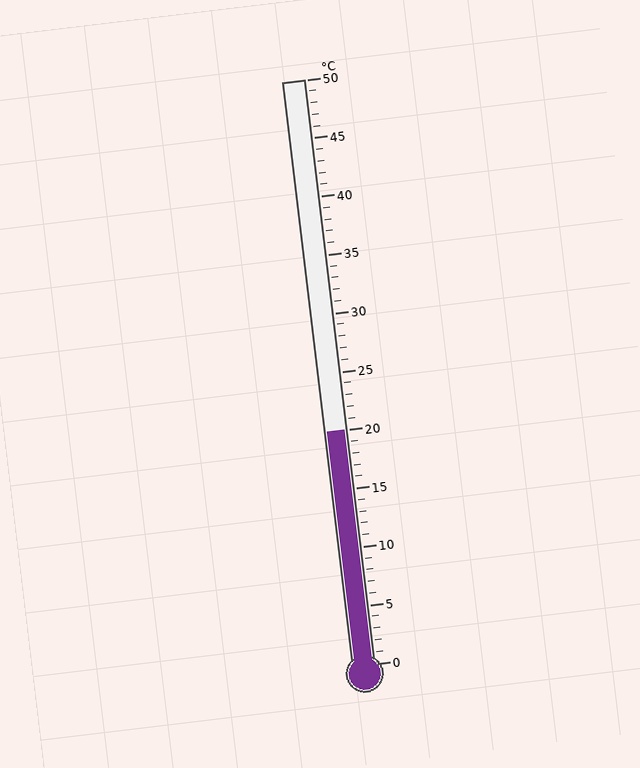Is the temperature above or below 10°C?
The temperature is above 10°C.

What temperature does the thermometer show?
The thermometer shows approximately 20°C.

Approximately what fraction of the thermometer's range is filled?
The thermometer is filled to approximately 40% of its range.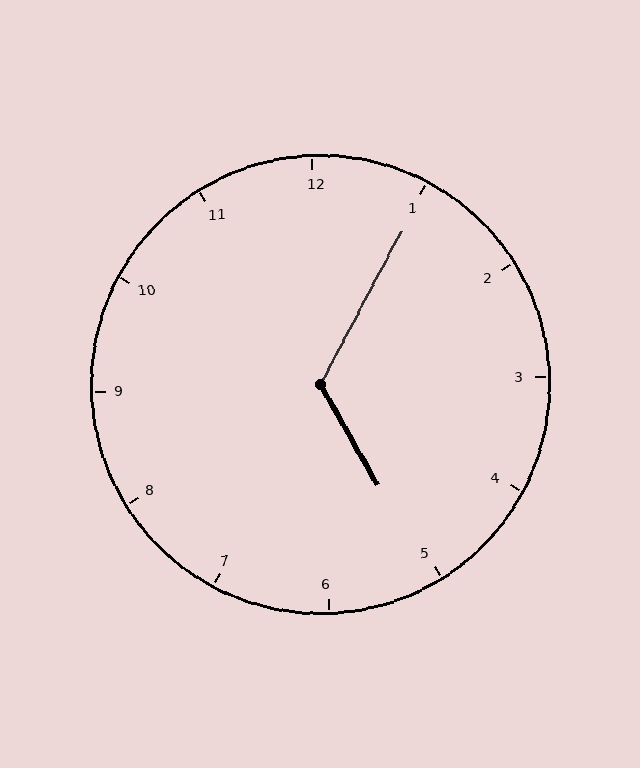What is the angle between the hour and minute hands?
Approximately 122 degrees.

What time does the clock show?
5:05.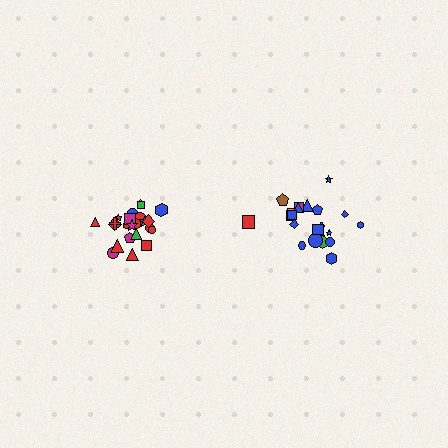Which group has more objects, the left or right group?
The left group.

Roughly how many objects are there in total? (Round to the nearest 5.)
Roughly 45 objects in total.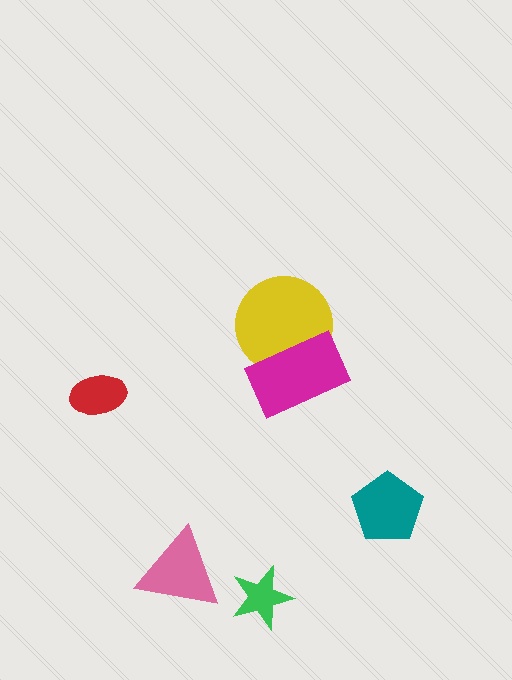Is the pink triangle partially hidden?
No, no other shape covers it.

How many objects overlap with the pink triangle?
0 objects overlap with the pink triangle.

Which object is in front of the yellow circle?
The magenta rectangle is in front of the yellow circle.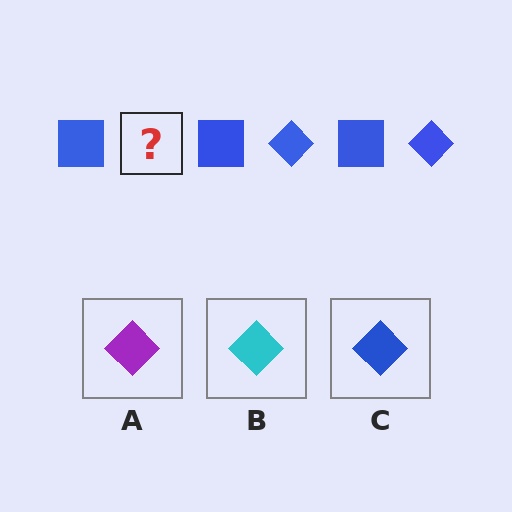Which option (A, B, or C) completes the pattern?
C.